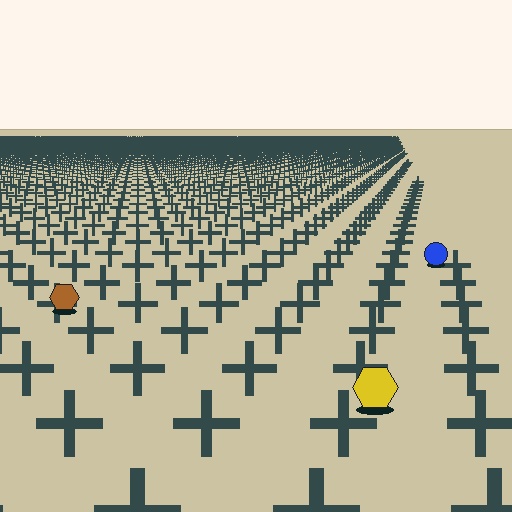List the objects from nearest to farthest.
From nearest to farthest: the yellow hexagon, the brown hexagon, the blue circle.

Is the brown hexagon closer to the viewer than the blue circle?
Yes. The brown hexagon is closer — you can tell from the texture gradient: the ground texture is coarser near it.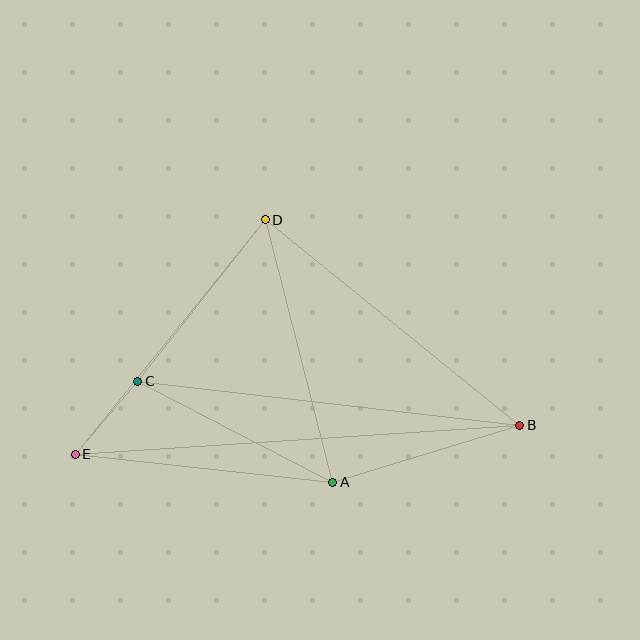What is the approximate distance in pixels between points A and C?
The distance between A and C is approximately 219 pixels.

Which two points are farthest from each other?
Points B and E are farthest from each other.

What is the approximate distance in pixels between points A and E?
The distance between A and E is approximately 259 pixels.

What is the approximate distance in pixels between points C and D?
The distance between C and D is approximately 206 pixels.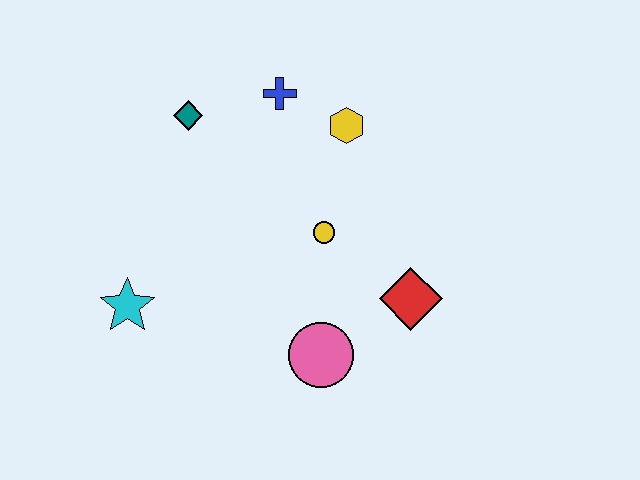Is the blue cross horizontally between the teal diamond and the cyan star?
No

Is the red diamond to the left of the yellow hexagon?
No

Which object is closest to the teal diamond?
The blue cross is closest to the teal diamond.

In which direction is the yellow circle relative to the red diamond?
The yellow circle is to the left of the red diamond.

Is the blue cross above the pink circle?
Yes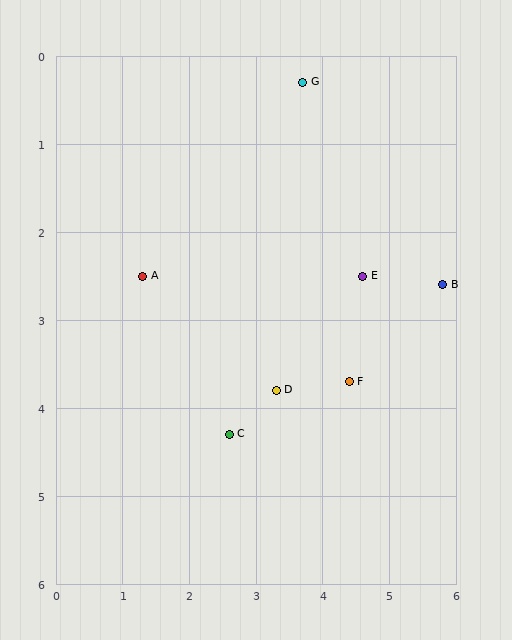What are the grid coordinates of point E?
Point E is at approximately (4.6, 2.5).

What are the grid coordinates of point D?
Point D is at approximately (3.3, 3.8).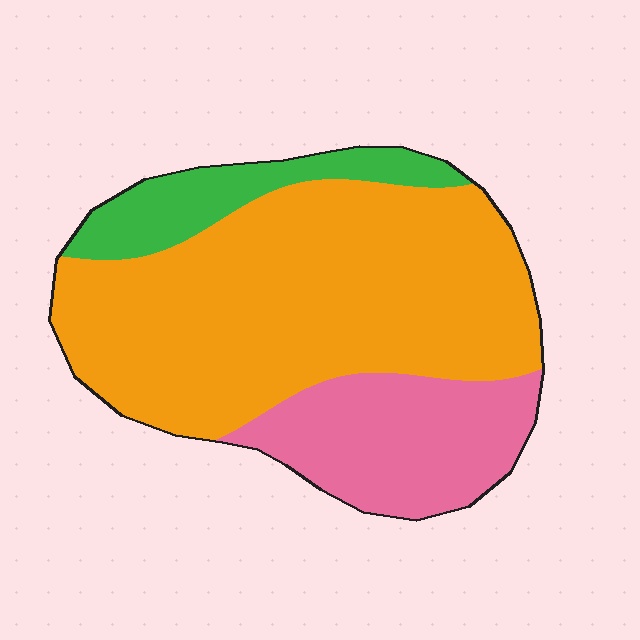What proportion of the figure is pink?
Pink covers around 25% of the figure.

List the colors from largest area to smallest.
From largest to smallest: orange, pink, green.